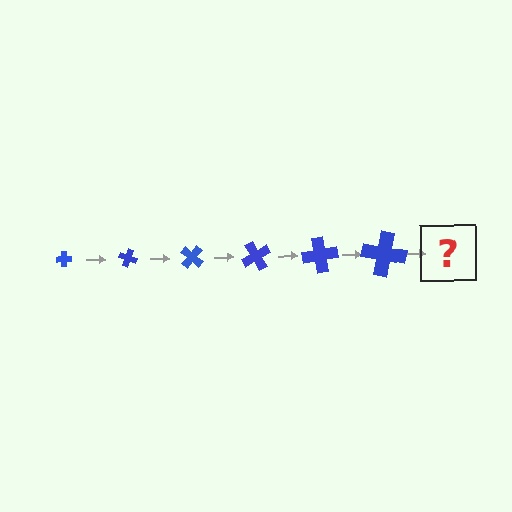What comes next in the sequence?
The next element should be a cross, larger than the previous one and rotated 120 degrees from the start.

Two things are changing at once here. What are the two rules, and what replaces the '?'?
The two rules are that the cross grows larger each step and it rotates 20 degrees each step. The '?' should be a cross, larger than the previous one and rotated 120 degrees from the start.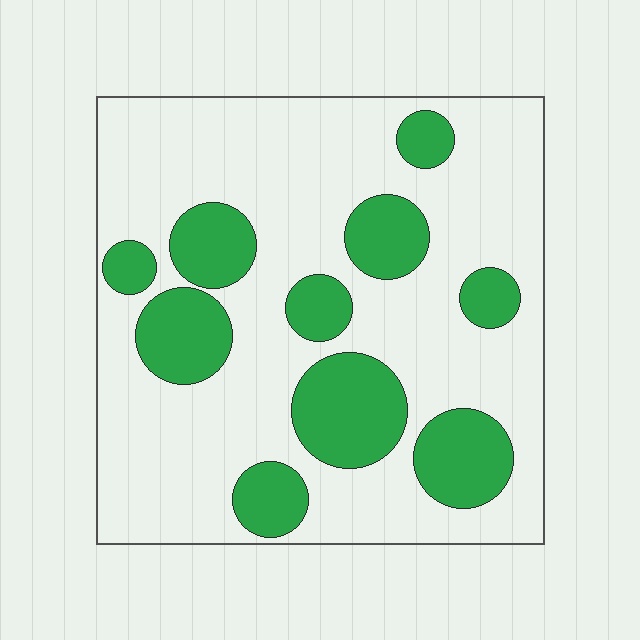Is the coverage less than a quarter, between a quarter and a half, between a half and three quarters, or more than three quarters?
Between a quarter and a half.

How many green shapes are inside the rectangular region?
10.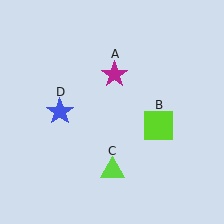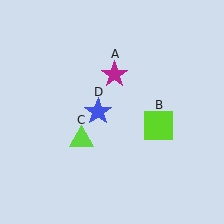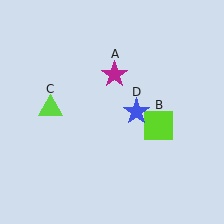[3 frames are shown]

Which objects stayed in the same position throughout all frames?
Magenta star (object A) and lime square (object B) remained stationary.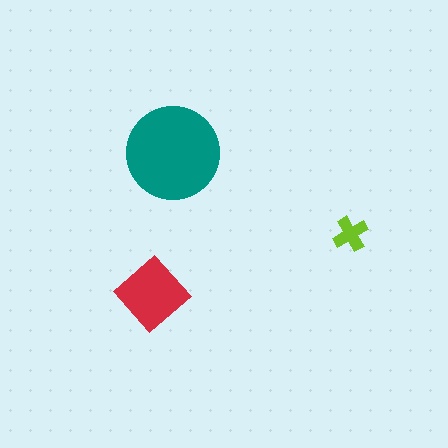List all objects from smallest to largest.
The lime cross, the red diamond, the teal circle.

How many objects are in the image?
There are 3 objects in the image.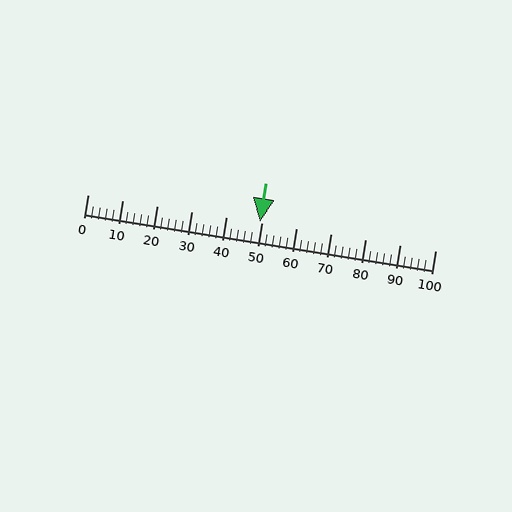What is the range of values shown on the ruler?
The ruler shows values from 0 to 100.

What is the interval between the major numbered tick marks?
The major tick marks are spaced 10 units apart.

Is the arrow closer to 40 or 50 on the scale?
The arrow is closer to 50.